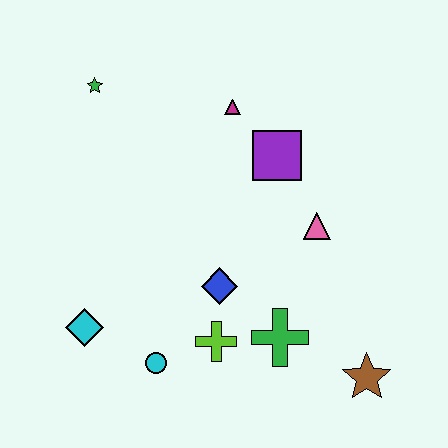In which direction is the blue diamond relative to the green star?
The blue diamond is below the green star.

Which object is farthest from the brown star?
The green star is farthest from the brown star.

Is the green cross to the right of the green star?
Yes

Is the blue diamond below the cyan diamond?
No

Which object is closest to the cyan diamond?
The cyan circle is closest to the cyan diamond.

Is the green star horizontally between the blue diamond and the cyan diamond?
Yes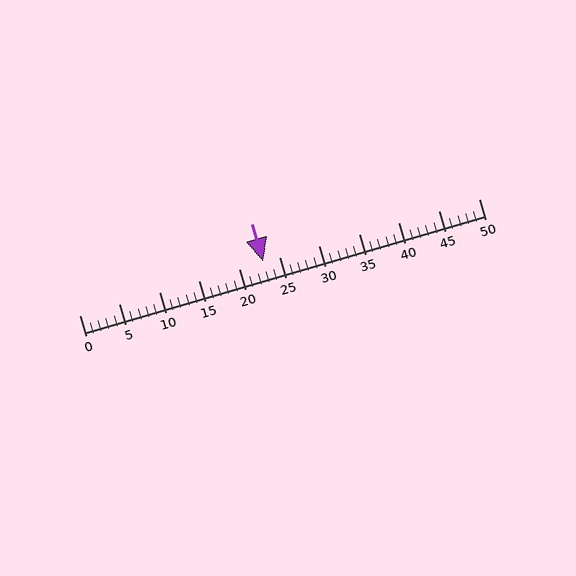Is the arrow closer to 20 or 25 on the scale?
The arrow is closer to 25.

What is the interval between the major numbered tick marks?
The major tick marks are spaced 5 units apart.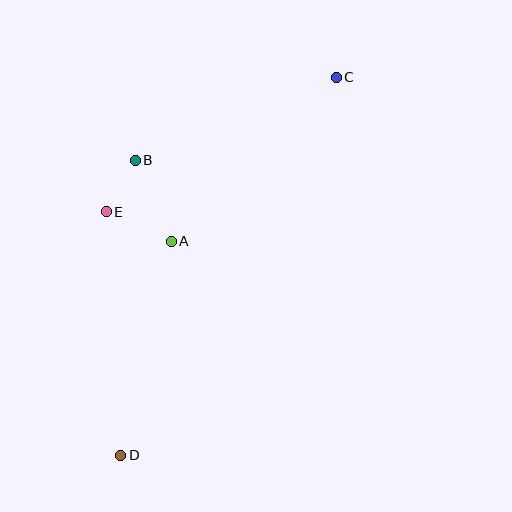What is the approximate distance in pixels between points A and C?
The distance between A and C is approximately 232 pixels.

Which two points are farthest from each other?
Points C and D are farthest from each other.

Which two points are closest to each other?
Points B and E are closest to each other.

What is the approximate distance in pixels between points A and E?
The distance between A and E is approximately 72 pixels.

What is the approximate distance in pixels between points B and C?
The distance between B and C is approximately 217 pixels.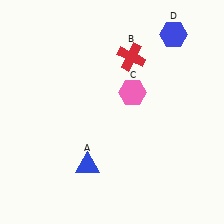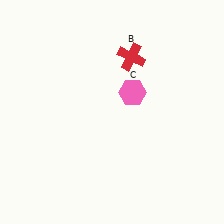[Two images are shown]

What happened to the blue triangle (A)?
The blue triangle (A) was removed in Image 2. It was in the bottom-left area of Image 1.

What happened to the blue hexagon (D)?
The blue hexagon (D) was removed in Image 2. It was in the top-right area of Image 1.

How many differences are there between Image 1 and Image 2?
There are 2 differences between the two images.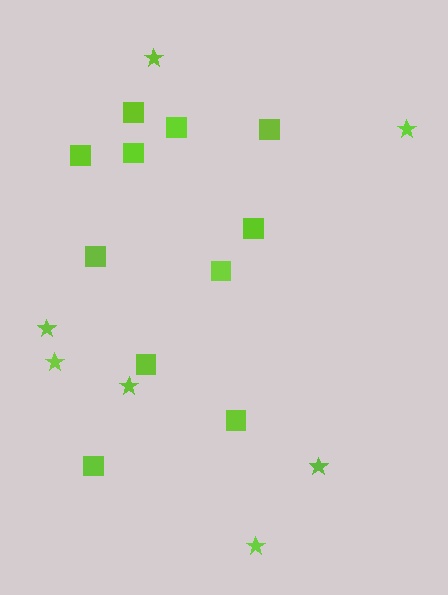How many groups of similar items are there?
There are 2 groups: one group of stars (7) and one group of squares (11).